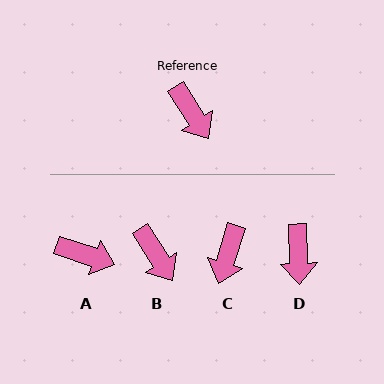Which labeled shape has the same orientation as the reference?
B.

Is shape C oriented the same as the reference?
No, it is off by about 50 degrees.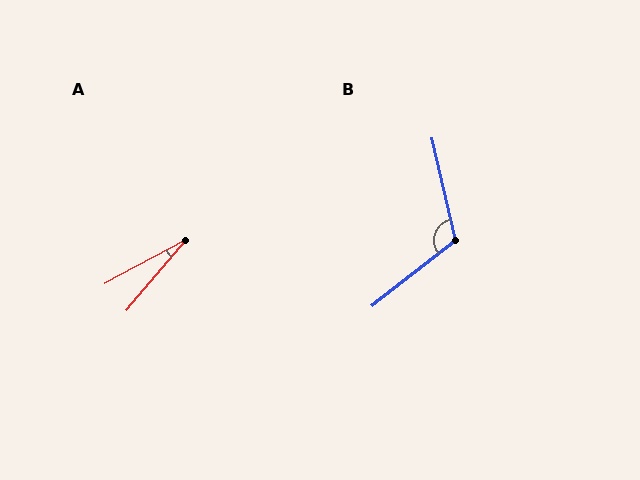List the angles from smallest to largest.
A (21°), B (115°).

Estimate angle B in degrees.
Approximately 115 degrees.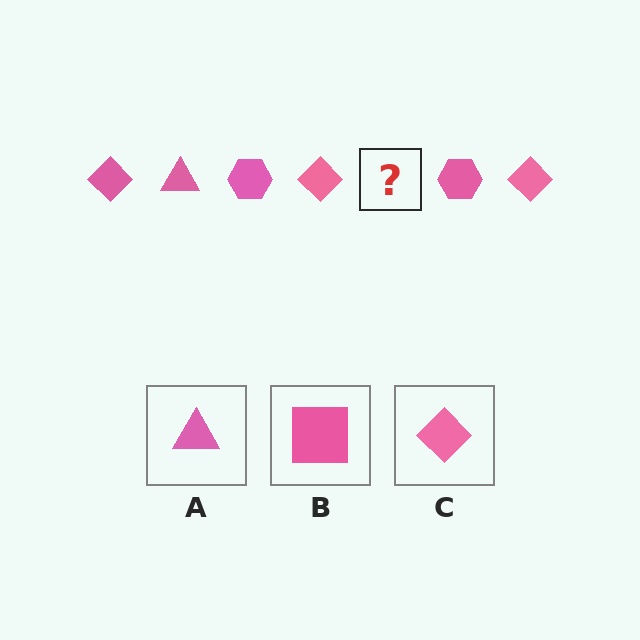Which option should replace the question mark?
Option A.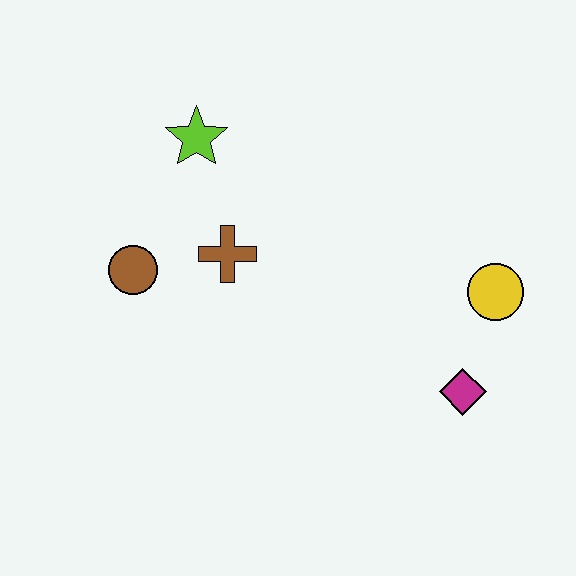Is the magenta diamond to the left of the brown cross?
No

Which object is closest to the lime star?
The brown cross is closest to the lime star.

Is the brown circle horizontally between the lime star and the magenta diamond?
No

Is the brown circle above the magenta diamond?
Yes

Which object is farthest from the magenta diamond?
The lime star is farthest from the magenta diamond.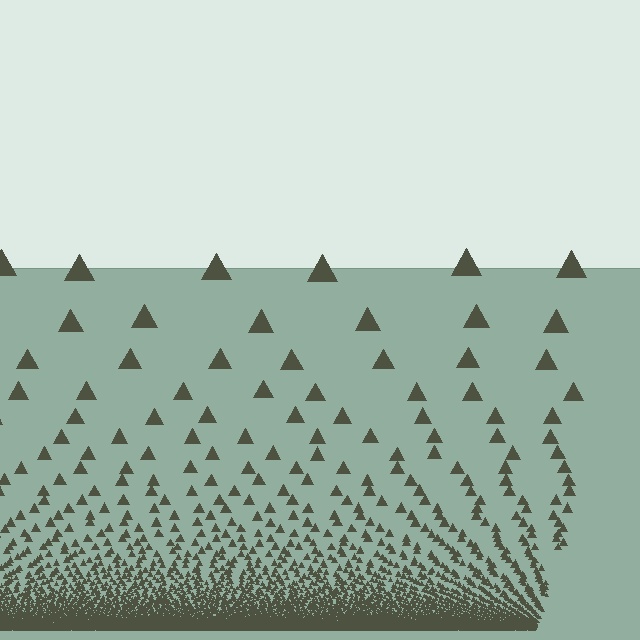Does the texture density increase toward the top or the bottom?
Density increases toward the bottom.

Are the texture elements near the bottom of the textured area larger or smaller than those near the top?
Smaller. The gradient is inverted — elements near the bottom are smaller and denser.